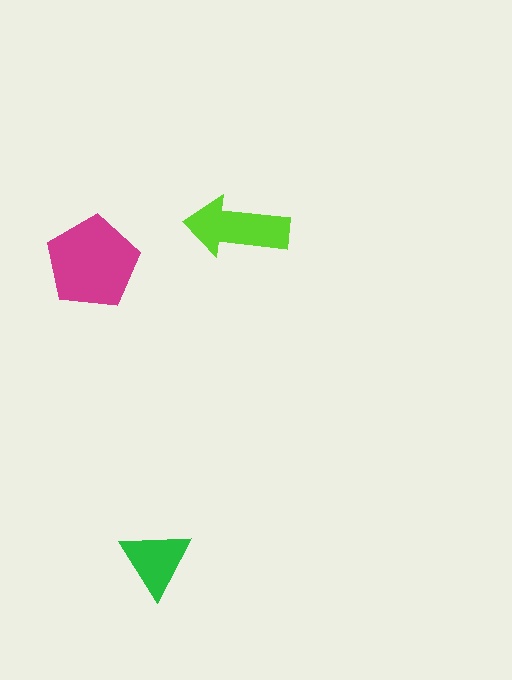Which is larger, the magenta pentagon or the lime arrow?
The magenta pentagon.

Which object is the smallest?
The green triangle.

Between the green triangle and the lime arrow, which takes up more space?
The lime arrow.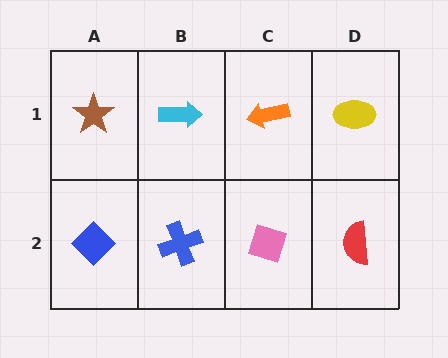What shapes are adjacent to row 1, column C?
A pink diamond (row 2, column C), a cyan arrow (row 1, column B), a yellow ellipse (row 1, column D).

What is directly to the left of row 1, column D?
An orange arrow.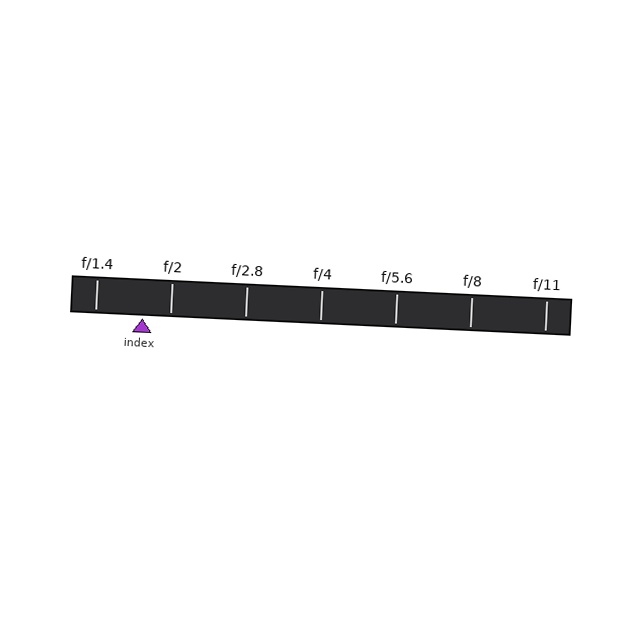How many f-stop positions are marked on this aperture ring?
There are 7 f-stop positions marked.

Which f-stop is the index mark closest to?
The index mark is closest to f/2.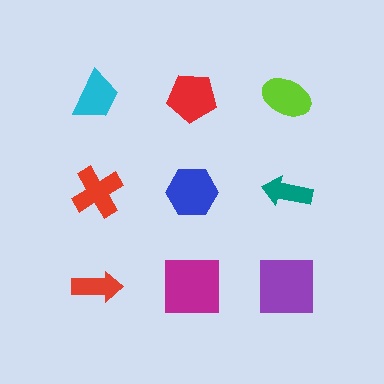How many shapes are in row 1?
3 shapes.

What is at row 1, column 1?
A cyan trapezoid.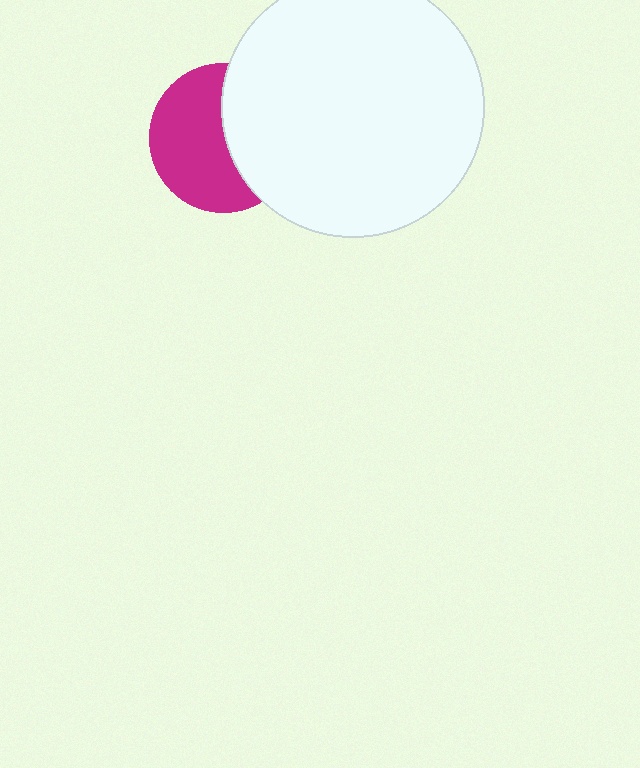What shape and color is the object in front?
The object in front is a white circle.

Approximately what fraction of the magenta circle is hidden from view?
Roughly 43% of the magenta circle is hidden behind the white circle.